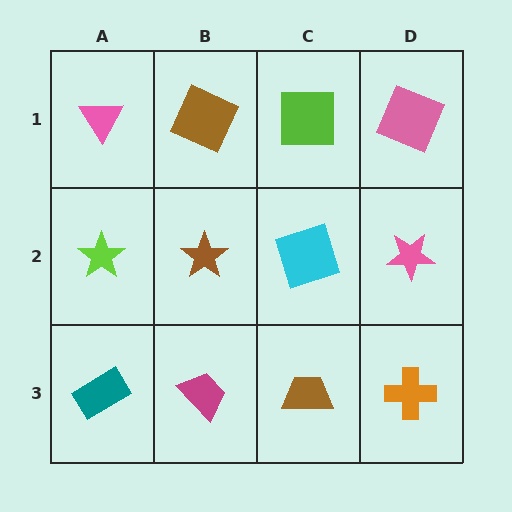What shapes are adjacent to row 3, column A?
A lime star (row 2, column A), a magenta trapezoid (row 3, column B).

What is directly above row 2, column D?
A pink square.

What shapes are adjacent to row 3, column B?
A brown star (row 2, column B), a teal rectangle (row 3, column A), a brown trapezoid (row 3, column C).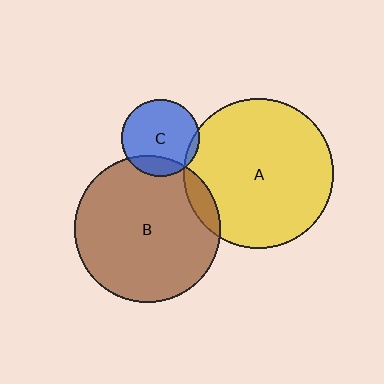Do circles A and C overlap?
Yes.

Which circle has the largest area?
Circle A (yellow).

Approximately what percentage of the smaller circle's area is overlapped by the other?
Approximately 5%.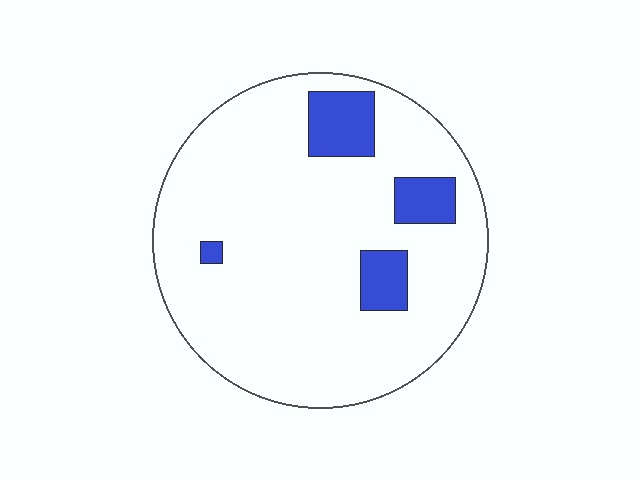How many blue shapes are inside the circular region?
4.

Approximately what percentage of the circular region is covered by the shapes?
Approximately 10%.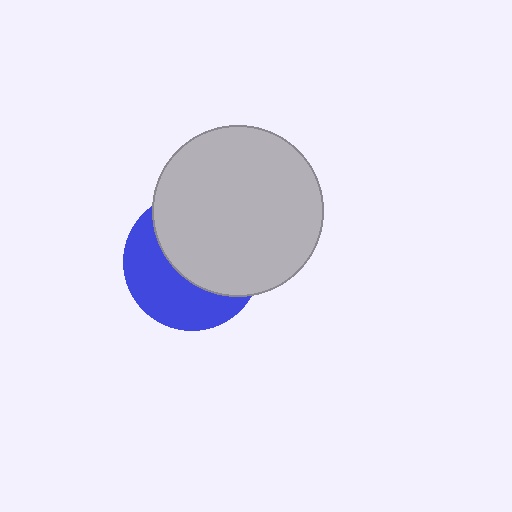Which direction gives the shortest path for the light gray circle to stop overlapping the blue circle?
Moving toward the upper-right gives the shortest separation.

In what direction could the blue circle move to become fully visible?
The blue circle could move toward the lower-left. That would shift it out from behind the light gray circle entirely.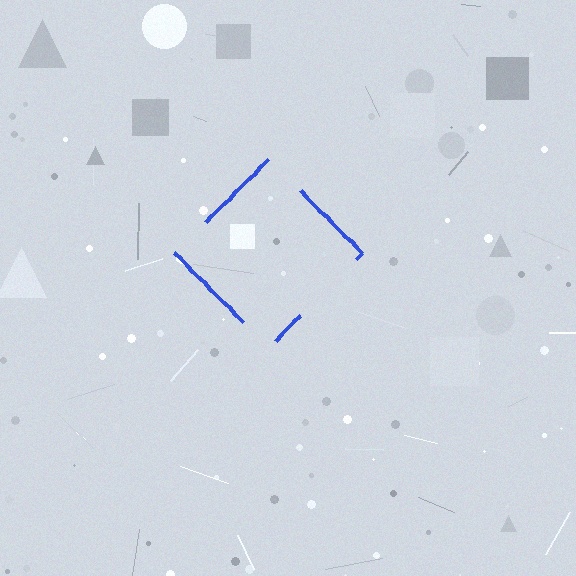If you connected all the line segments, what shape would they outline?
They would outline a diamond.